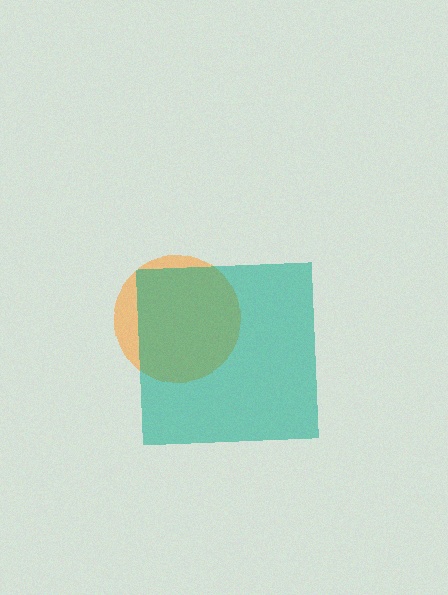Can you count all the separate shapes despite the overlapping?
Yes, there are 2 separate shapes.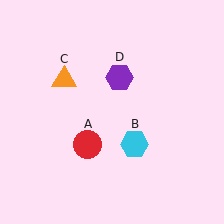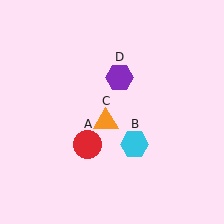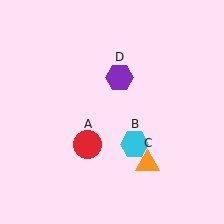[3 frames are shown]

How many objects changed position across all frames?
1 object changed position: orange triangle (object C).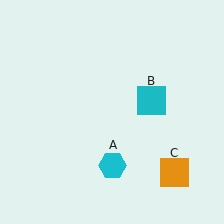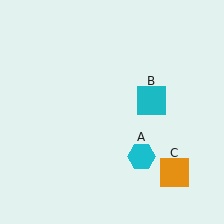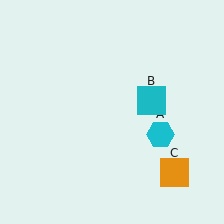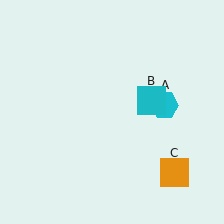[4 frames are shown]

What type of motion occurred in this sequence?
The cyan hexagon (object A) rotated counterclockwise around the center of the scene.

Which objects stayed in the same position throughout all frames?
Cyan square (object B) and orange square (object C) remained stationary.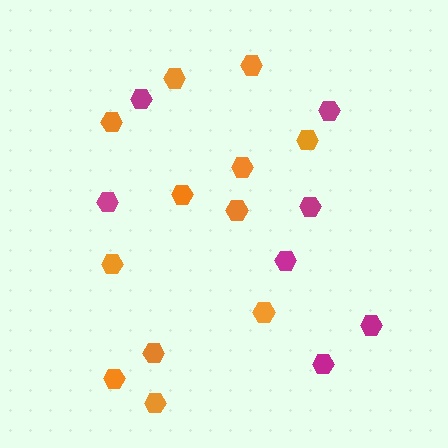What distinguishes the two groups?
There are 2 groups: one group of orange hexagons (12) and one group of magenta hexagons (7).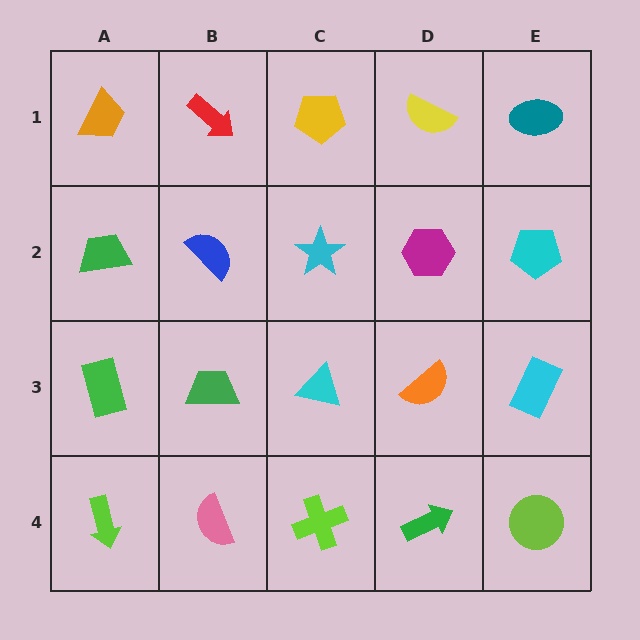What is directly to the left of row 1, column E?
A yellow semicircle.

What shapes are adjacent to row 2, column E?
A teal ellipse (row 1, column E), a cyan rectangle (row 3, column E), a magenta hexagon (row 2, column D).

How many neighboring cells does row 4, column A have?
2.